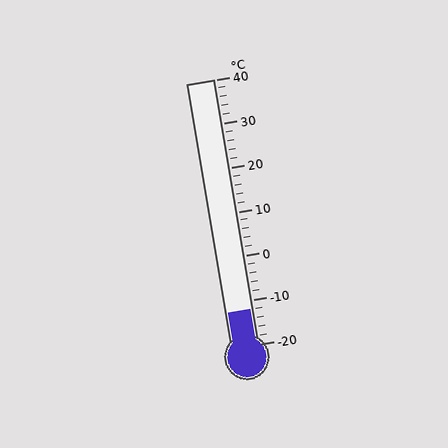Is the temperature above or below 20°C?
The temperature is below 20°C.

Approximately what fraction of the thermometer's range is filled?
The thermometer is filled to approximately 15% of its range.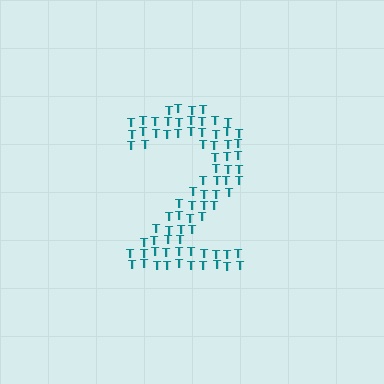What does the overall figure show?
The overall figure shows the digit 2.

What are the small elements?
The small elements are letter T's.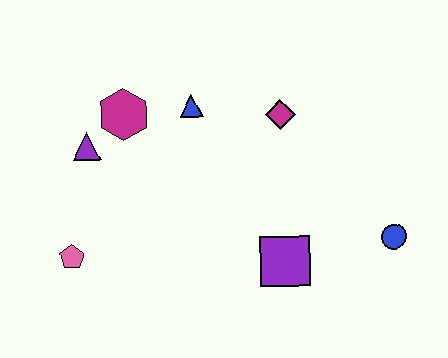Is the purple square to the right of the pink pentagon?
Yes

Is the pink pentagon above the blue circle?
No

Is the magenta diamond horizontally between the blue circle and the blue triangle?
Yes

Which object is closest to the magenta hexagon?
The purple triangle is closest to the magenta hexagon.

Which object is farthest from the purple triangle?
The blue circle is farthest from the purple triangle.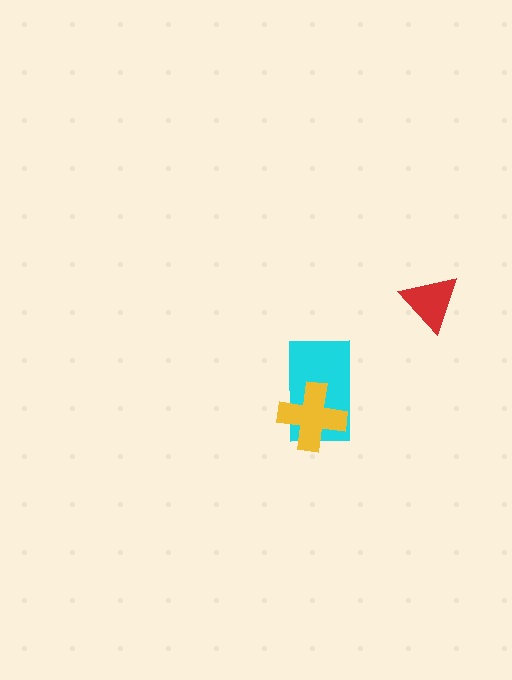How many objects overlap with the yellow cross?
1 object overlaps with the yellow cross.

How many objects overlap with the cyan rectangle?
1 object overlaps with the cyan rectangle.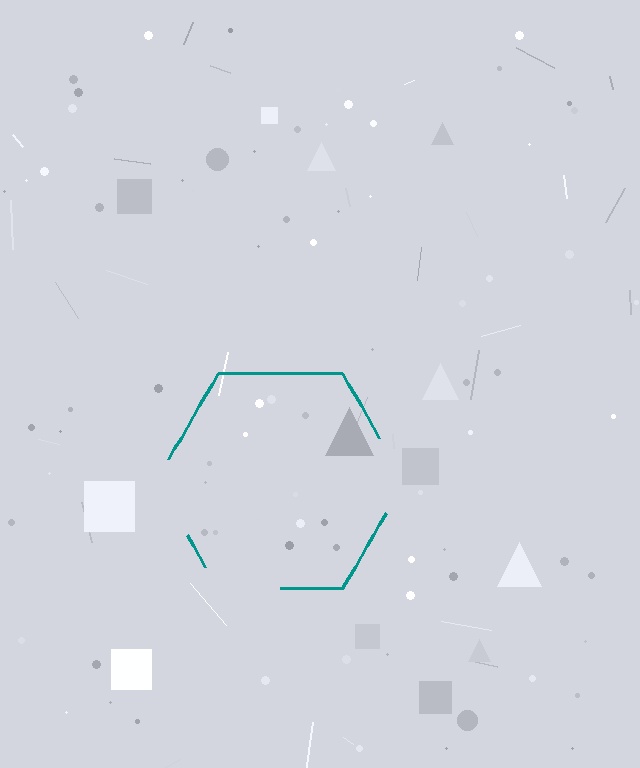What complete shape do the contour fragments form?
The contour fragments form a hexagon.